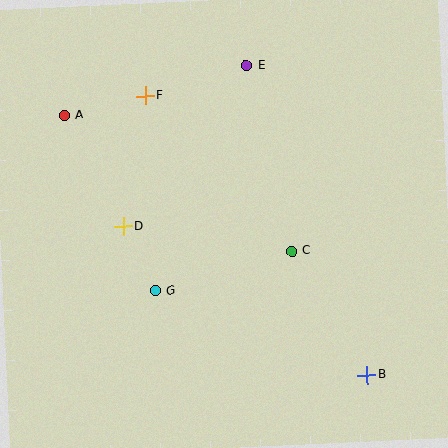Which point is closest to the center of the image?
Point C at (292, 251) is closest to the center.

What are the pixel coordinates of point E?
Point E is at (246, 65).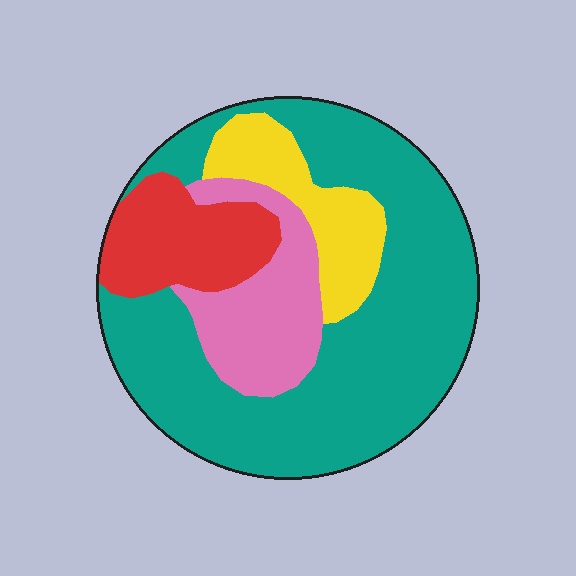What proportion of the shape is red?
Red covers about 15% of the shape.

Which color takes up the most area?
Teal, at roughly 60%.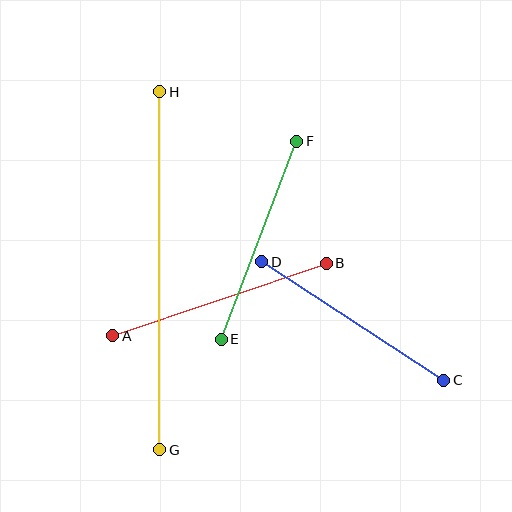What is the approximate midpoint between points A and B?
The midpoint is at approximately (220, 299) pixels.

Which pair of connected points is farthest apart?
Points G and H are farthest apart.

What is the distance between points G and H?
The distance is approximately 358 pixels.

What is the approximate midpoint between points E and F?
The midpoint is at approximately (259, 240) pixels.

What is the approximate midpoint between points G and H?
The midpoint is at approximately (160, 271) pixels.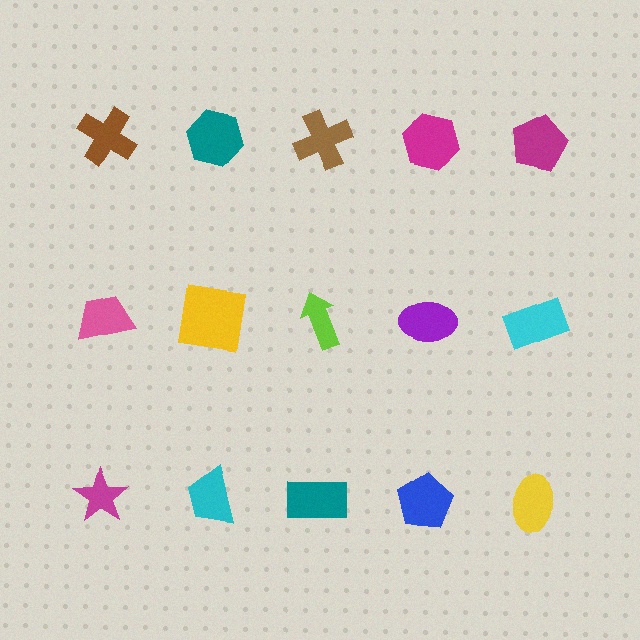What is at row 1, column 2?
A teal hexagon.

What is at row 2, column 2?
A yellow square.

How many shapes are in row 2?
5 shapes.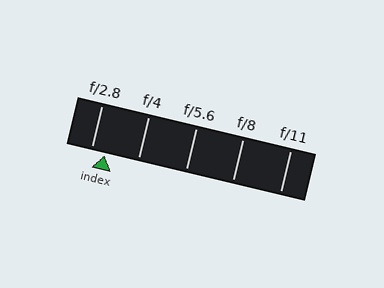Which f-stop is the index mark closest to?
The index mark is closest to f/2.8.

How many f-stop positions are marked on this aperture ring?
There are 5 f-stop positions marked.